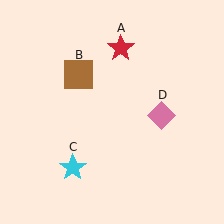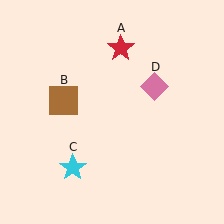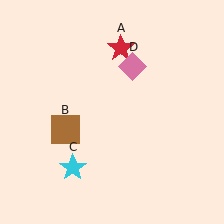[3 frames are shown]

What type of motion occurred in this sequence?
The brown square (object B), pink diamond (object D) rotated counterclockwise around the center of the scene.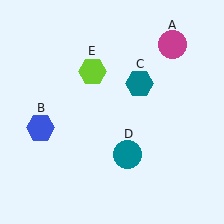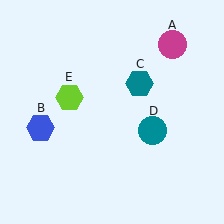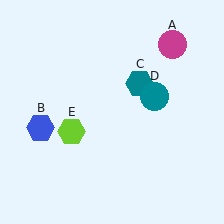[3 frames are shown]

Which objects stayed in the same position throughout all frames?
Magenta circle (object A) and blue hexagon (object B) and teal hexagon (object C) remained stationary.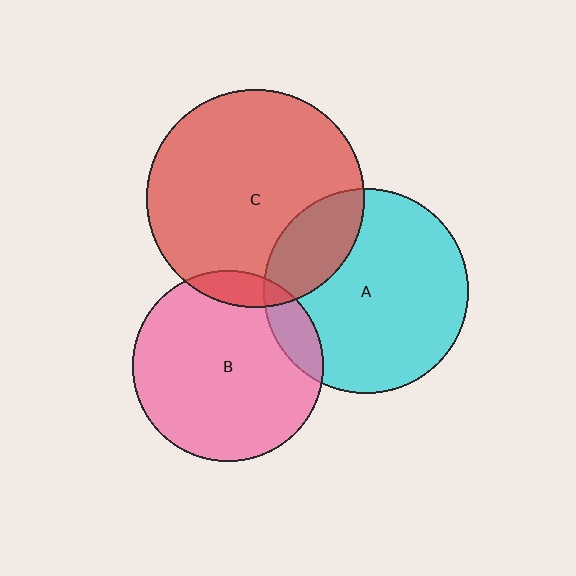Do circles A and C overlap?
Yes.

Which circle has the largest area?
Circle C (red).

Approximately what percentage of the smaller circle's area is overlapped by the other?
Approximately 20%.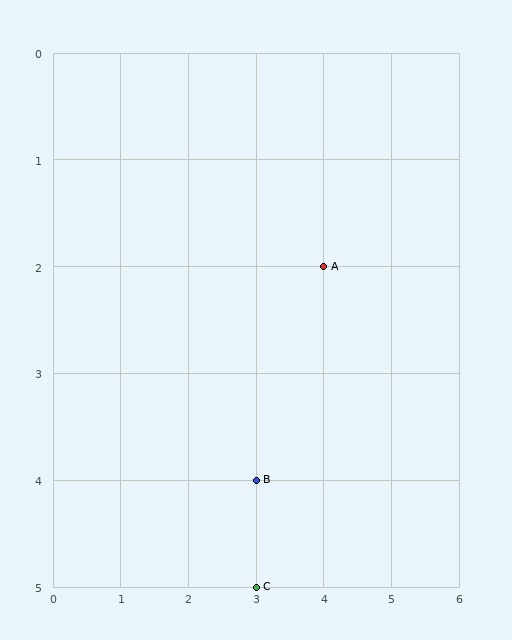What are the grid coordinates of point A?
Point A is at grid coordinates (4, 2).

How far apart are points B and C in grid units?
Points B and C are 1 row apart.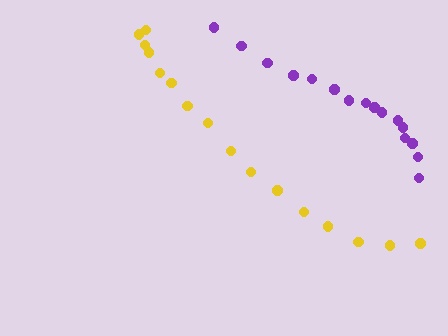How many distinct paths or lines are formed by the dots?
There are 2 distinct paths.